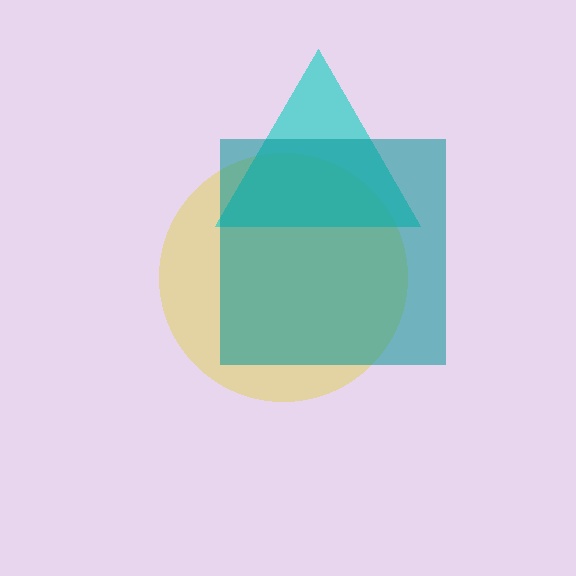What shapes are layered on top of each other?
The layered shapes are: a yellow circle, a cyan triangle, a teal square.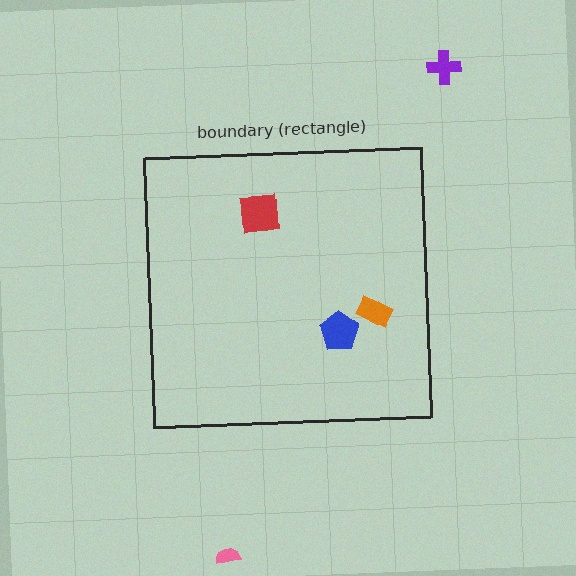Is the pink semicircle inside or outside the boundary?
Outside.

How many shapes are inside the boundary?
3 inside, 2 outside.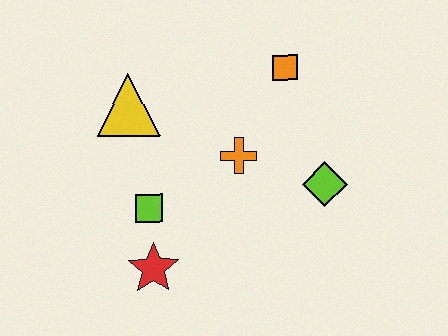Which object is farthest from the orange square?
The red star is farthest from the orange square.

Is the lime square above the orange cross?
No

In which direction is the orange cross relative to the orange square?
The orange cross is below the orange square.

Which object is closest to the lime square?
The red star is closest to the lime square.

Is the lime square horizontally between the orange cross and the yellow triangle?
Yes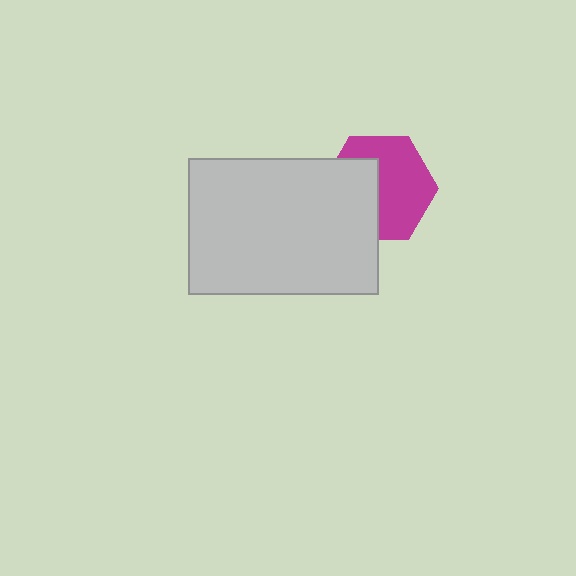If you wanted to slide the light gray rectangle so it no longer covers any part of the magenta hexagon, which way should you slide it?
Slide it left — that is the most direct way to separate the two shapes.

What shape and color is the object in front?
The object in front is a light gray rectangle.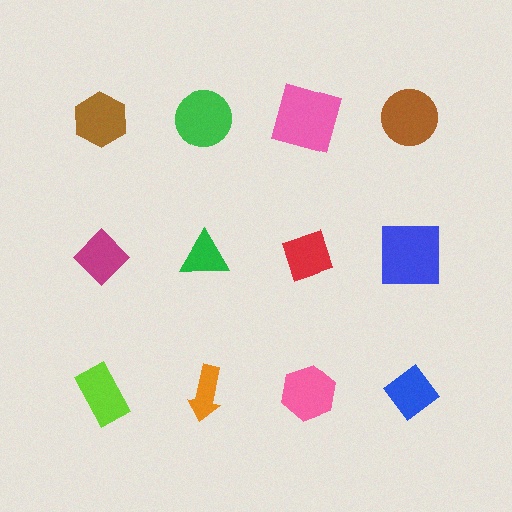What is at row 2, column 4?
A blue square.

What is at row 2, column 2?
A green triangle.